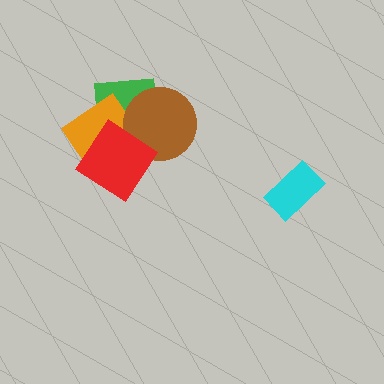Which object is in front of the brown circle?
The red diamond is in front of the brown circle.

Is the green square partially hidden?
Yes, it is partially covered by another shape.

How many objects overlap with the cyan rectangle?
0 objects overlap with the cyan rectangle.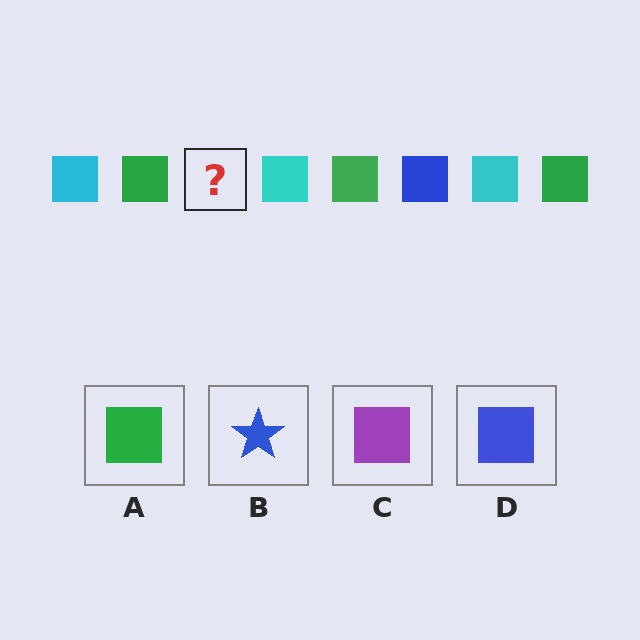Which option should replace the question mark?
Option D.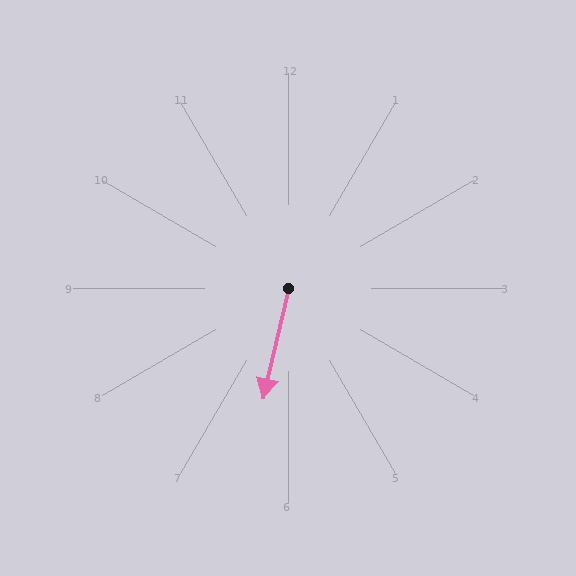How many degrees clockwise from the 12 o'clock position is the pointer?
Approximately 193 degrees.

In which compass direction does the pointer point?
South.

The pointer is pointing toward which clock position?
Roughly 6 o'clock.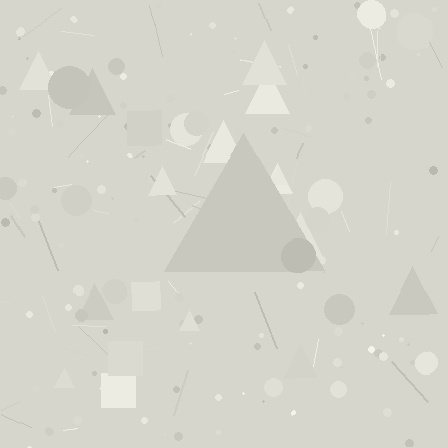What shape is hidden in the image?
A triangle is hidden in the image.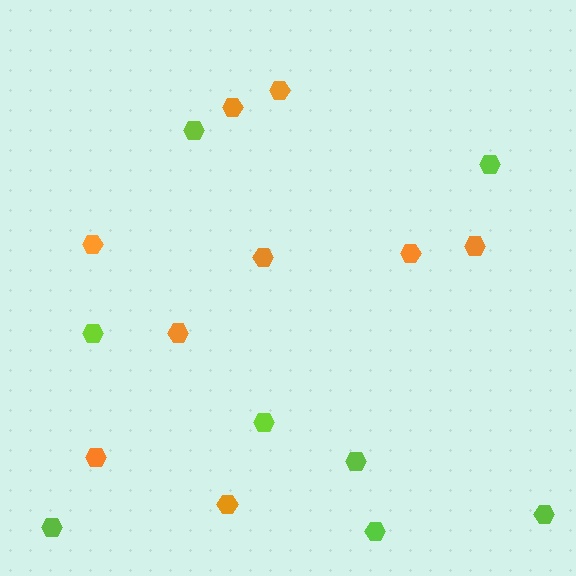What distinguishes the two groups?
There are 2 groups: one group of orange hexagons (9) and one group of lime hexagons (8).